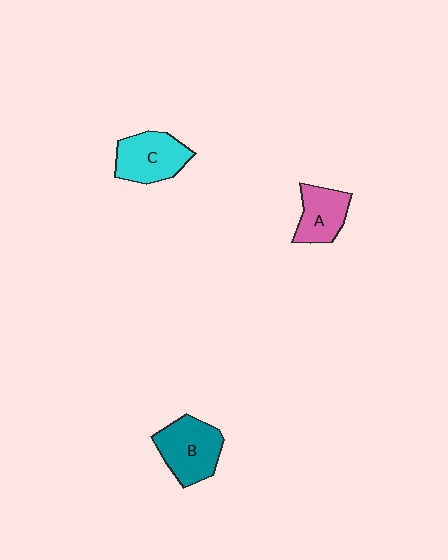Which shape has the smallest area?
Shape A (pink).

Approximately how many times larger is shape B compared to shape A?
Approximately 1.4 times.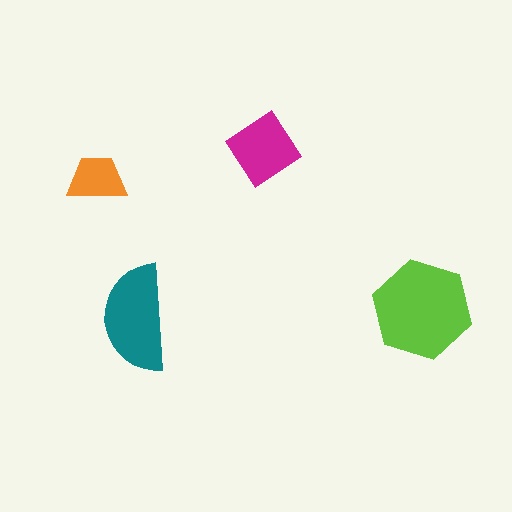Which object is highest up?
The magenta diamond is topmost.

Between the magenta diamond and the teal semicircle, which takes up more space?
The teal semicircle.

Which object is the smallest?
The orange trapezoid.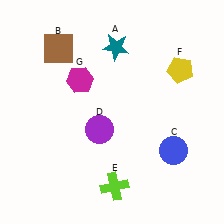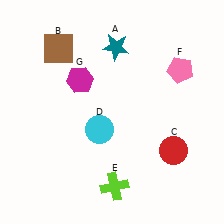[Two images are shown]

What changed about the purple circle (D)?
In Image 1, D is purple. In Image 2, it changed to cyan.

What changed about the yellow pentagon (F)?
In Image 1, F is yellow. In Image 2, it changed to pink.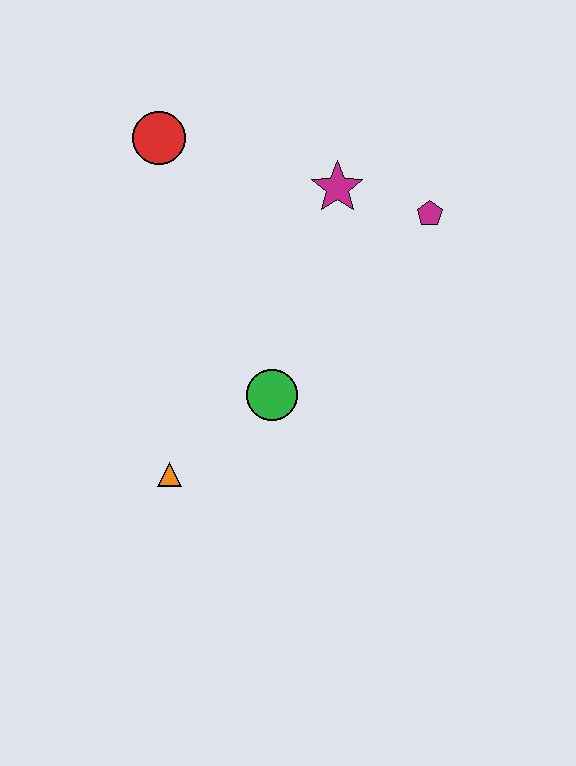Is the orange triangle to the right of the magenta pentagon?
No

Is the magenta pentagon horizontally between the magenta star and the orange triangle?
No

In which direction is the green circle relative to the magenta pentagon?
The green circle is below the magenta pentagon.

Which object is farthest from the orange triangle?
The magenta pentagon is farthest from the orange triangle.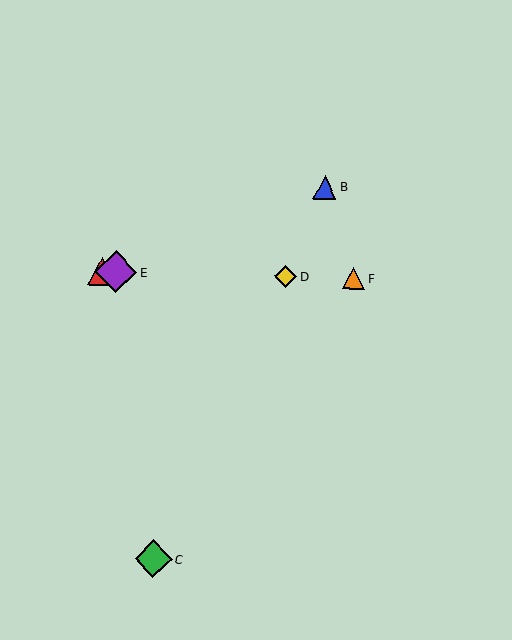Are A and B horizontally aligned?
No, A is at y≈271 and B is at y≈187.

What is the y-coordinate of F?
Object F is at y≈278.